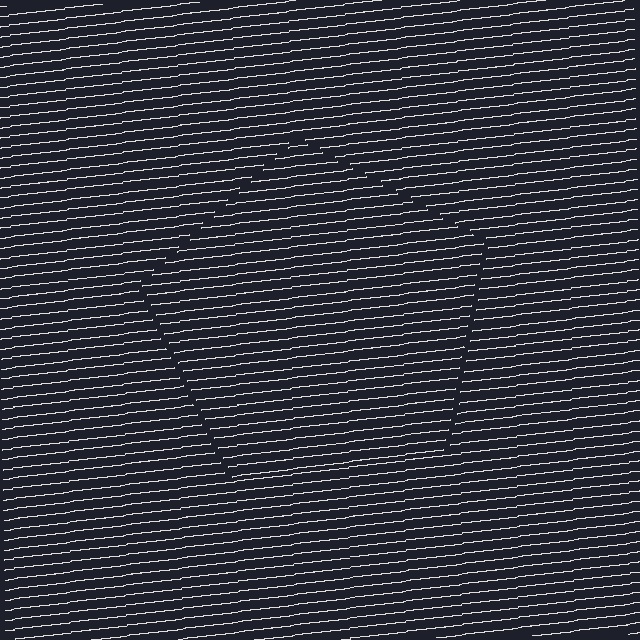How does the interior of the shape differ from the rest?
The interior of the shape contains the same grating, shifted by half a period — the contour is defined by the phase discontinuity where line-ends from the inner and outer gratings abut.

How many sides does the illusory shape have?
5 sides — the line-ends trace a pentagon.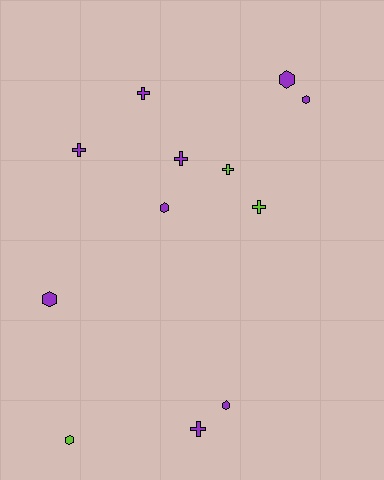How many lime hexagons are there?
There is 1 lime hexagon.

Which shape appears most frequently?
Hexagon, with 6 objects.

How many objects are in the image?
There are 12 objects.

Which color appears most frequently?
Purple, with 9 objects.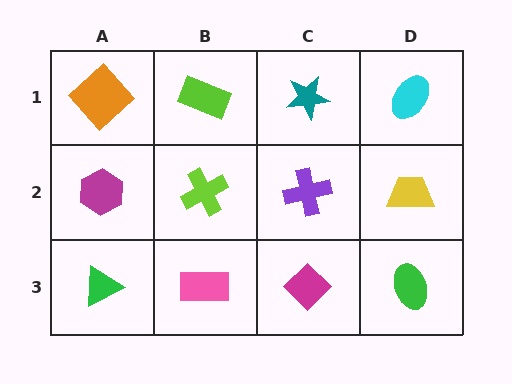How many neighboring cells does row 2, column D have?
3.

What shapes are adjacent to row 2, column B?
A lime rectangle (row 1, column B), a pink rectangle (row 3, column B), a magenta hexagon (row 2, column A), a purple cross (row 2, column C).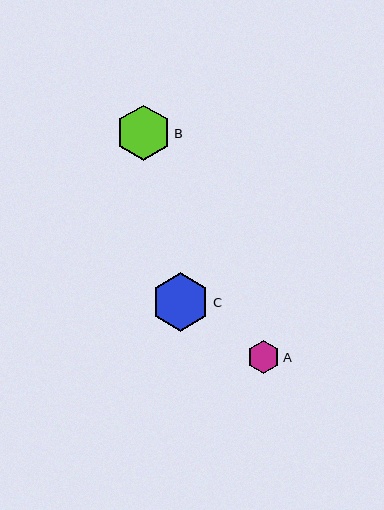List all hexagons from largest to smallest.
From largest to smallest: C, B, A.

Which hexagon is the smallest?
Hexagon A is the smallest with a size of approximately 32 pixels.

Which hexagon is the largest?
Hexagon C is the largest with a size of approximately 58 pixels.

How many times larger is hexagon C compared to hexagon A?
Hexagon C is approximately 1.8 times the size of hexagon A.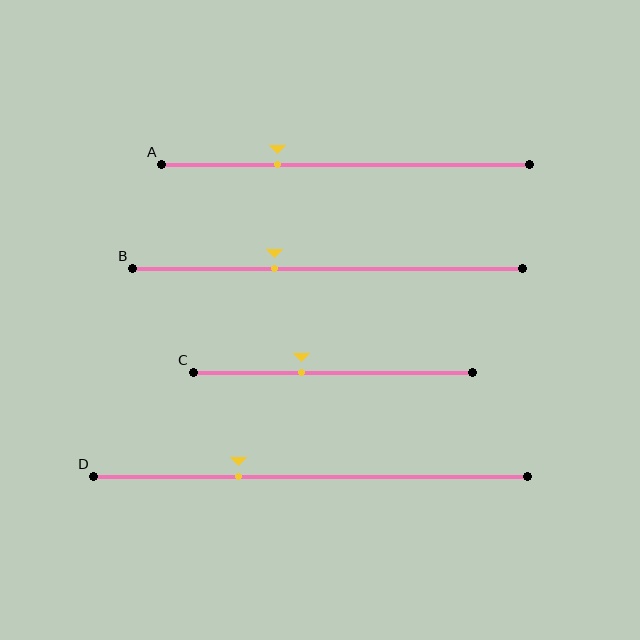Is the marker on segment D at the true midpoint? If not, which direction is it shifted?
No, the marker on segment D is shifted to the left by about 16% of the segment length.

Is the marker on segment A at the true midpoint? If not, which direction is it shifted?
No, the marker on segment A is shifted to the left by about 19% of the segment length.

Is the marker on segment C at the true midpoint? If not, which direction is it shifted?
No, the marker on segment C is shifted to the left by about 11% of the segment length.